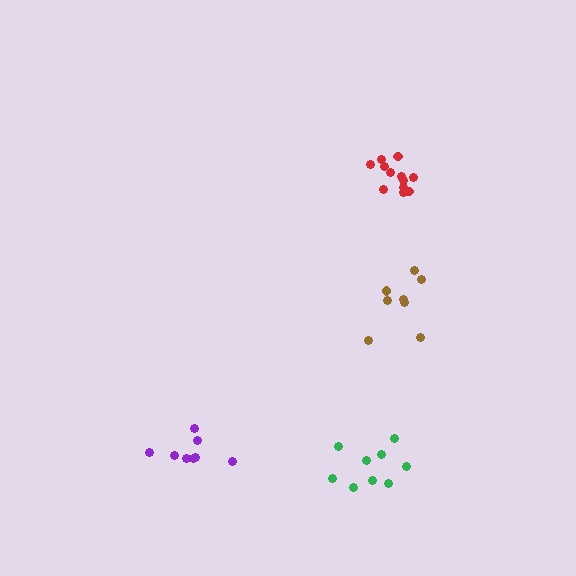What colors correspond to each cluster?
The clusters are colored: purple, green, red, brown.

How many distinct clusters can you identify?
There are 4 distinct clusters.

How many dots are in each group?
Group 1: 8 dots, Group 2: 9 dots, Group 3: 12 dots, Group 4: 8 dots (37 total).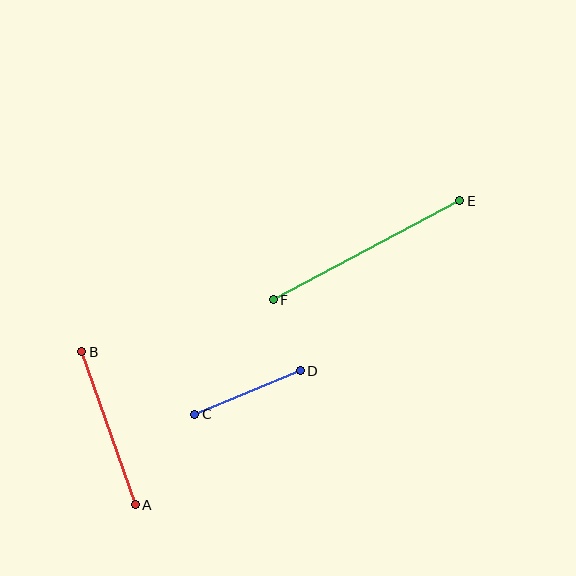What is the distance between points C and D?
The distance is approximately 114 pixels.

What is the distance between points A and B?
The distance is approximately 162 pixels.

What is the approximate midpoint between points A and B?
The midpoint is at approximately (108, 428) pixels.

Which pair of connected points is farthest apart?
Points E and F are farthest apart.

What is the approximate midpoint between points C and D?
The midpoint is at approximately (247, 393) pixels.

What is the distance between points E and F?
The distance is approximately 211 pixels.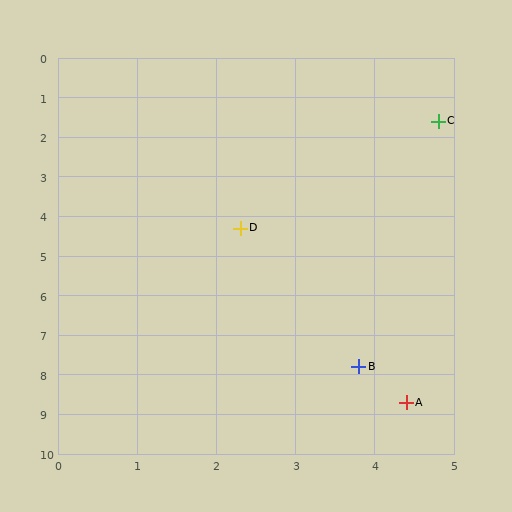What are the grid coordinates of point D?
Point D is at approximately (2.3, 4.3).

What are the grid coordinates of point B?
Point B is at approximately (3.8, 7.8).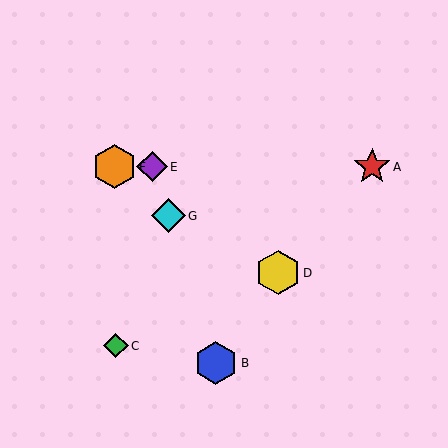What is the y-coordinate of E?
Object E is at y≈167.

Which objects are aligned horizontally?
Objects A, E, F are aligned horizontally.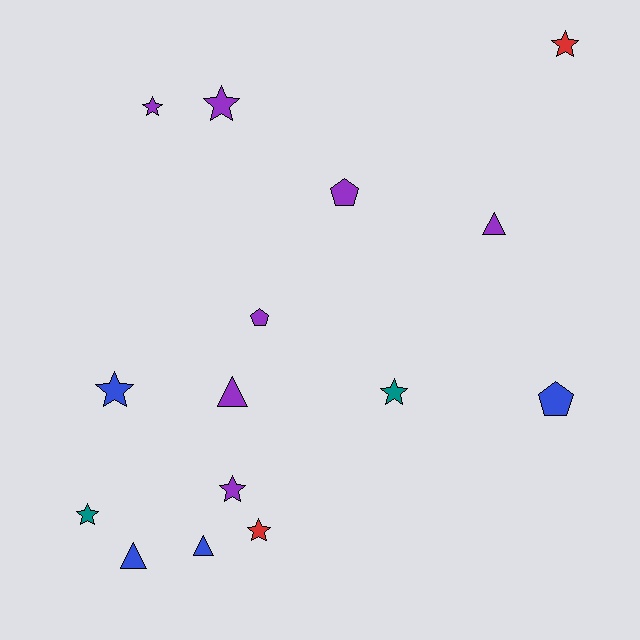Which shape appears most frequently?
Star, with 8 objects.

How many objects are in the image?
There are 15 objects.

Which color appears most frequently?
Purple, with 7 objects.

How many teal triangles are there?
There are no teal triangles.